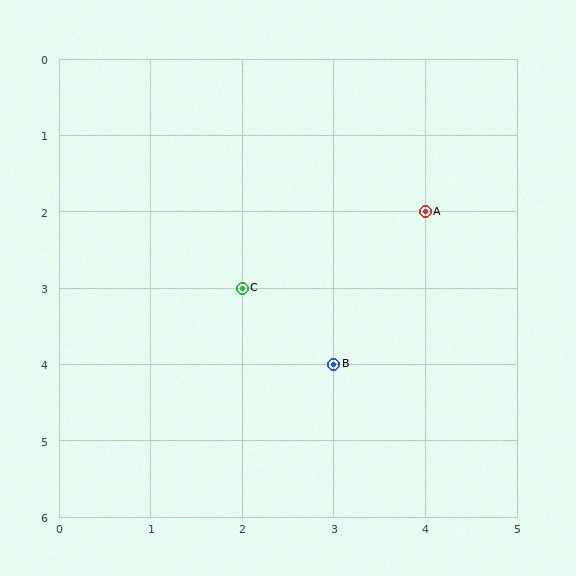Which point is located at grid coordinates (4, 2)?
Point A is at (4, 2).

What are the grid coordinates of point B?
Point B is at grid coordinates (3, 4).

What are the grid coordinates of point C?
Point C is at grid coordinates (2, 3).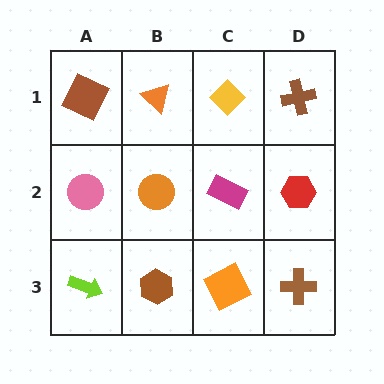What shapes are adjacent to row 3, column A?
A pink circle (row 2, column A), a brown hexagon (row 3, column B).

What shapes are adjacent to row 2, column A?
A brown square (row 1, column A), a lime arrow (row 3, column A), an orange circle (row 2, column B).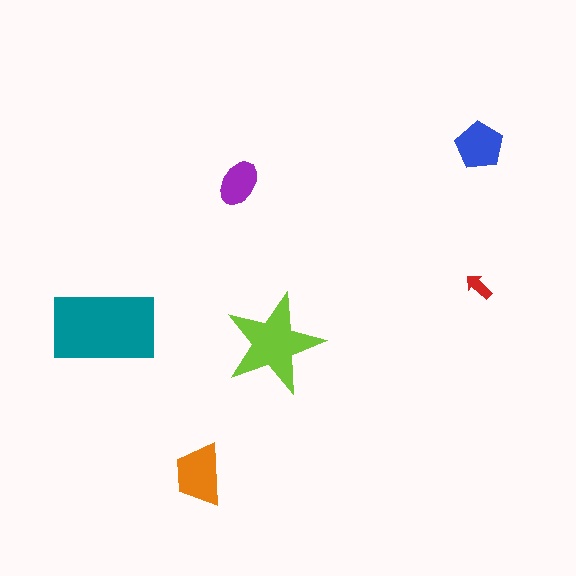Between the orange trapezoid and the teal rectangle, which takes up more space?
The teal rectangle.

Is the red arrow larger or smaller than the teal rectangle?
Smaller.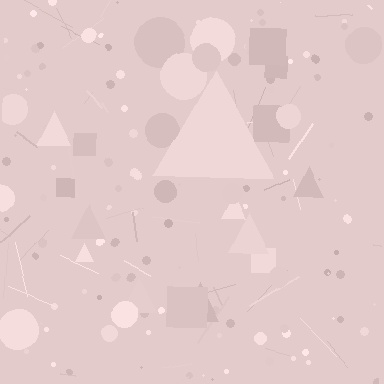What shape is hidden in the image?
A triangle is hidden in the image.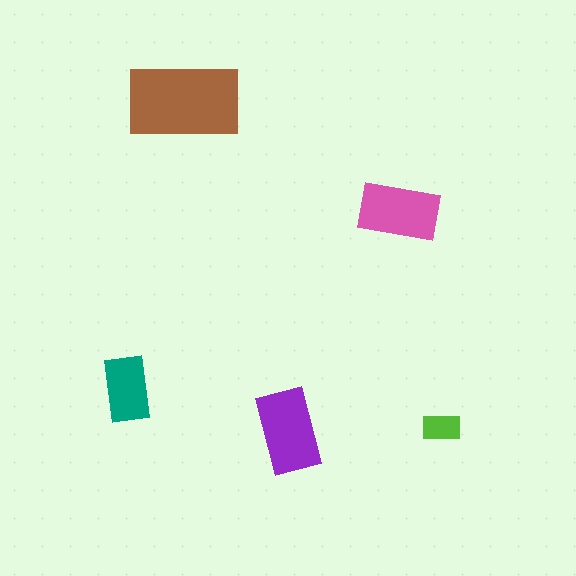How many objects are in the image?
There are 5 objects in the image.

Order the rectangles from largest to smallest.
the brown one, the purple one, the pink one, the teal one, the lime one.